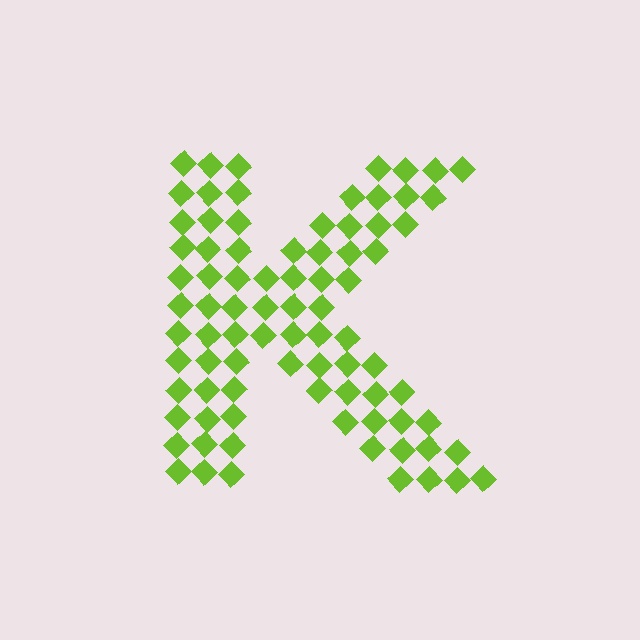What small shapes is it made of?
It is made of small diamonds.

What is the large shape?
The large shape is the letter K.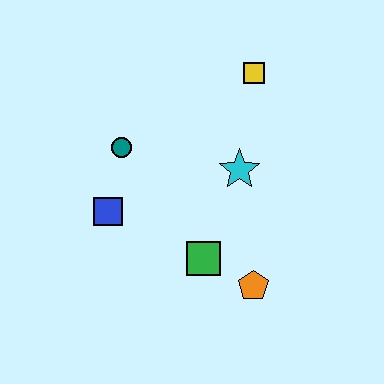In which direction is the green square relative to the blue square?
The green square is to the right of the blue square.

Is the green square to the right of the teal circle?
Yes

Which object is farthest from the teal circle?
The orange pentagon is farthest from the teal circle.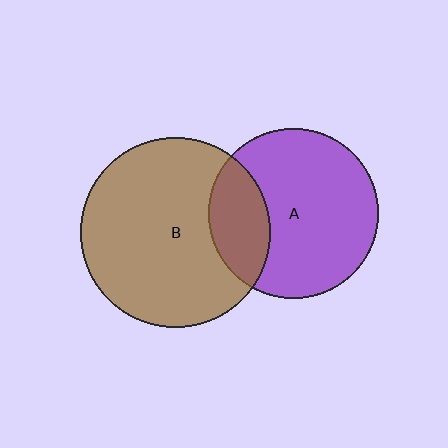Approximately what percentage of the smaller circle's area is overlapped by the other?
Approximately 25%.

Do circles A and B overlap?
Yes.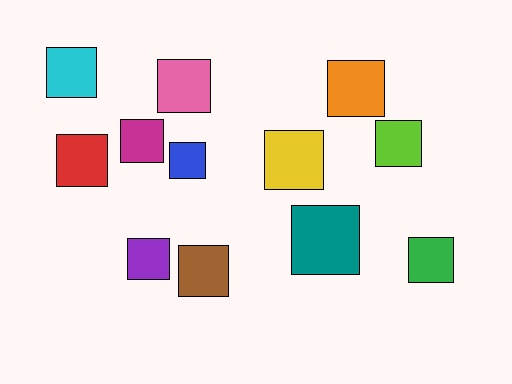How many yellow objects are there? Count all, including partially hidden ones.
There is 1 yellow object.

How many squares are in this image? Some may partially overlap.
There are 12 squares.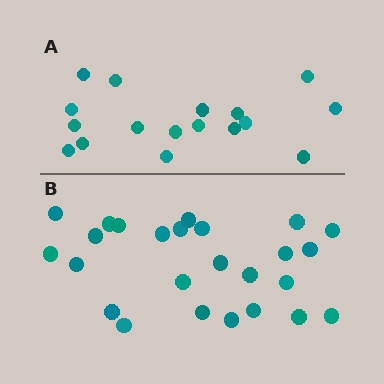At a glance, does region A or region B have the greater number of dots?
Region B (the bottom region) has more dots.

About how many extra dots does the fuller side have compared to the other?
Region B has roughly 8 or so more dots than region A.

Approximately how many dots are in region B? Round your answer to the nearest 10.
About 20 dots. (The exact count is 25, which rounds to 20.)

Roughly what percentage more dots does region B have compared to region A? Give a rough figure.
About 45% more.